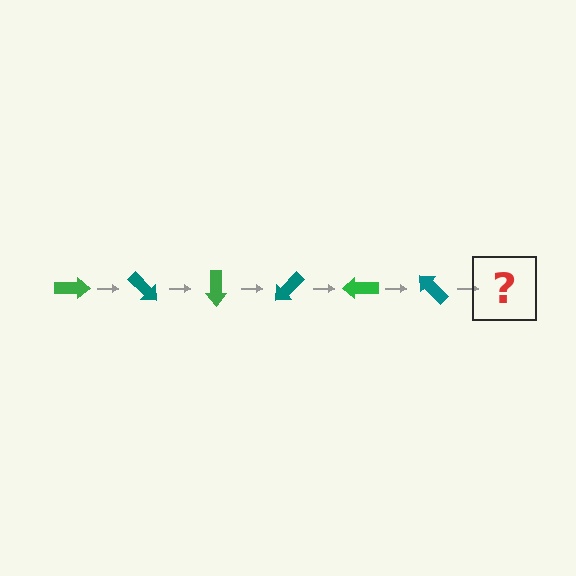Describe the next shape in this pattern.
It should be a green arrow, rotated 270 degrees from the start.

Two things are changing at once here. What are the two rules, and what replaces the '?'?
The two rules are that it rotates 45 degrees each step and the color cycles through green and teal. The '?' should be a green arrow, rotated 270 degrees from the start.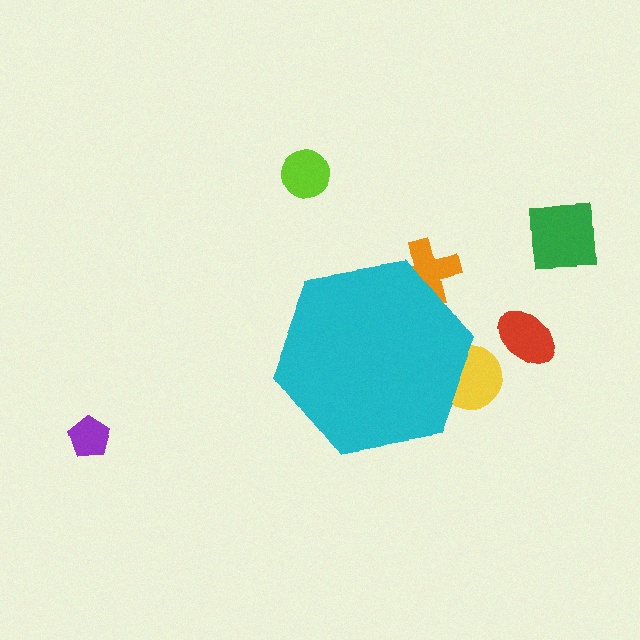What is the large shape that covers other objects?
A cyan hexagon.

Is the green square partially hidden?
No, the green square is fully visible.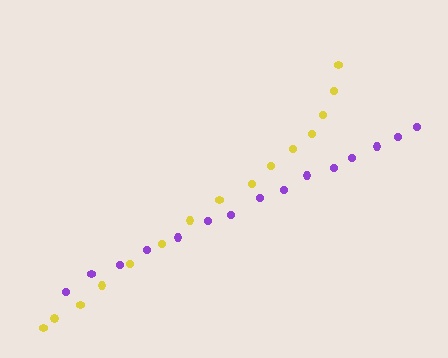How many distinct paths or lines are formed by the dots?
There are 2 distinct paths.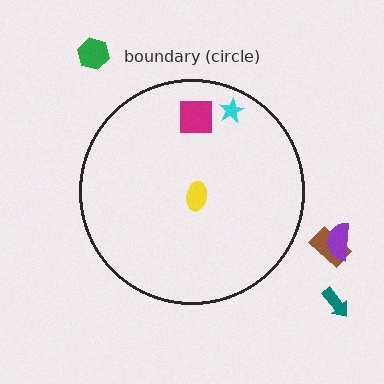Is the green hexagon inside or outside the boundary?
Outside.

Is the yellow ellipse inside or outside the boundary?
Inside.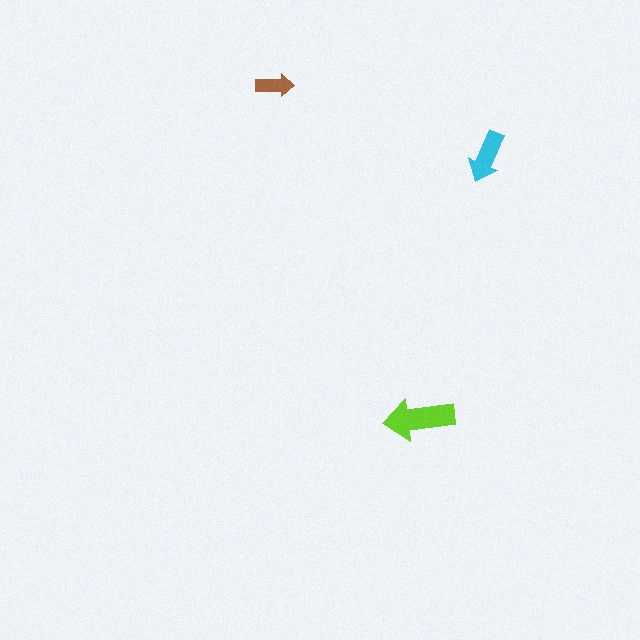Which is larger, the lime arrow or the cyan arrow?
The lime one.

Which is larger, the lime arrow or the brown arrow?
The lime one.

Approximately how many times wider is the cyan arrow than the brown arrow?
About 1.5 times wider.